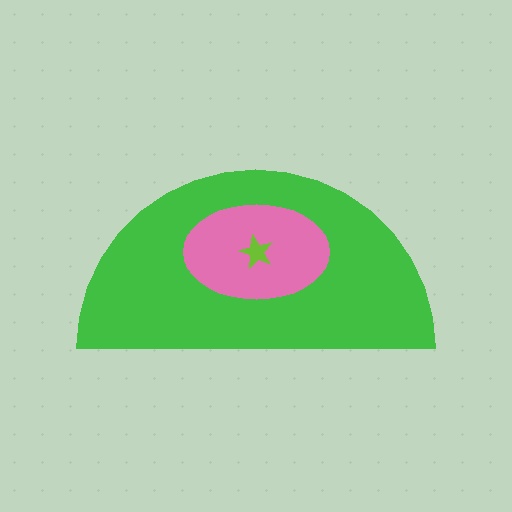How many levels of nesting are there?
3.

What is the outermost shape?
The green semicircle.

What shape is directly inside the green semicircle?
The pink ellipse.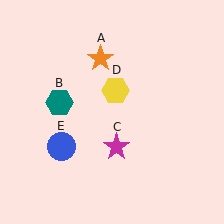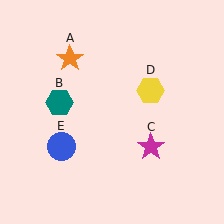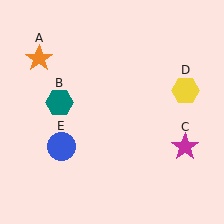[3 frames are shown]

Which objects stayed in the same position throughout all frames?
Teal hexagon (object B) and blue circle (object E) remained stationary.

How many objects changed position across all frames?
3 objects changed position: orange star (object A), magenta star (object C), yellow hexagon (object D).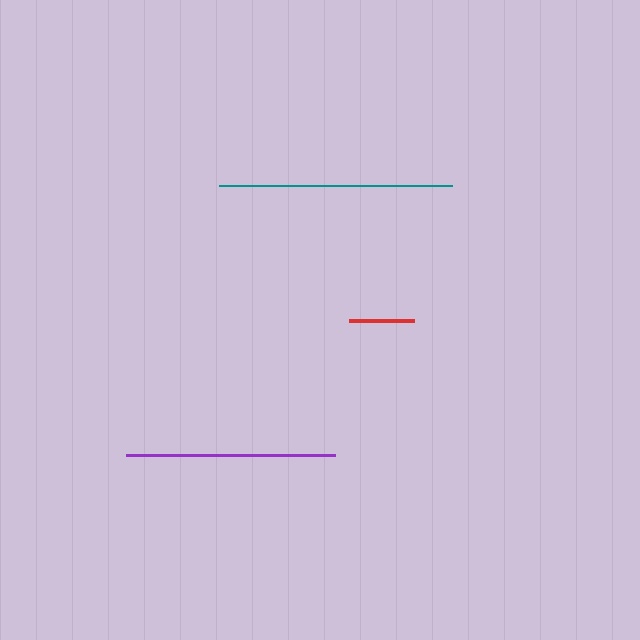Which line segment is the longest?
The teal line is the longest at approximately 232 pixels.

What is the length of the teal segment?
The teal segment is approximately 232 pixels long.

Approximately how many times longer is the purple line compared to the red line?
The purple line is approximately 3.2 times the length of the red line.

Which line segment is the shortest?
The red line is the shortest at approximately 64 pixels.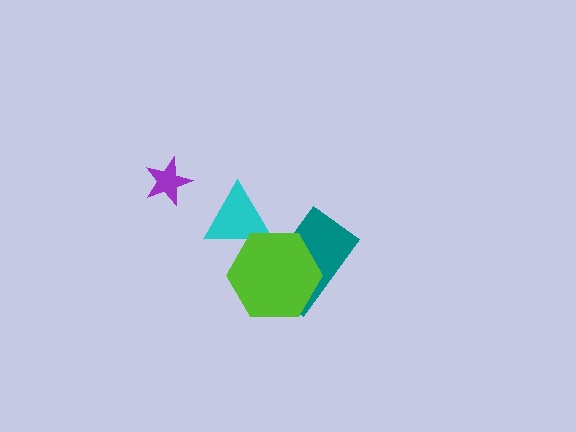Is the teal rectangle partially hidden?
Yes, it is partially covered by another shape.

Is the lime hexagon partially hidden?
No, no other shape covers it.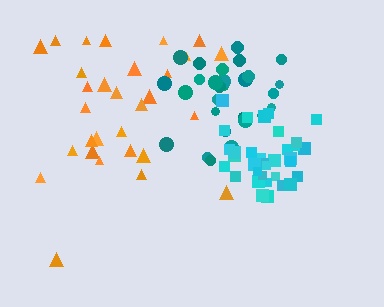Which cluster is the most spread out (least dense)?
Orange.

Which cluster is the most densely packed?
Cyan.